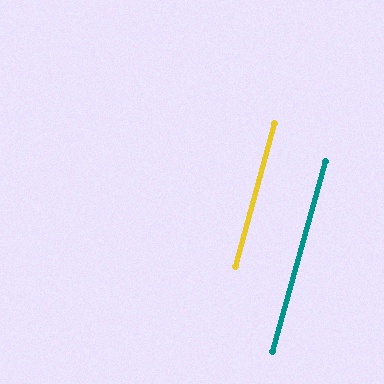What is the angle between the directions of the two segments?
Approximately 0 degrees.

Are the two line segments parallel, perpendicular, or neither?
Parallel — their directions differ by only 0.1°.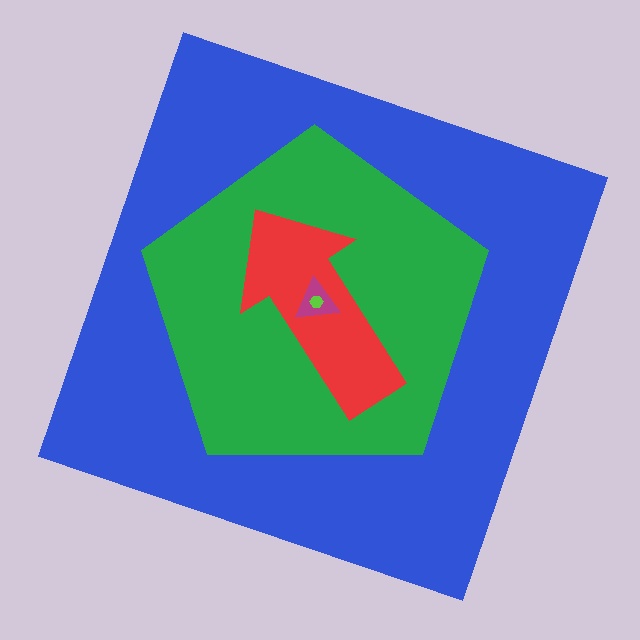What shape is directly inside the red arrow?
The magenta triangle.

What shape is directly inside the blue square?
The green pentagon.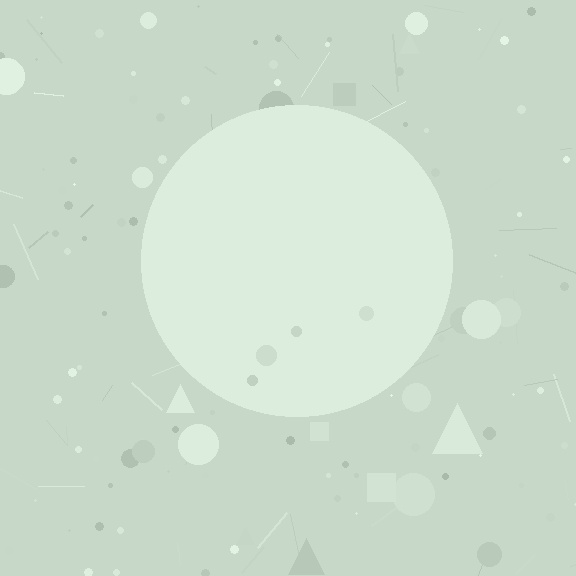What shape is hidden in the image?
A circle is hidden in the image.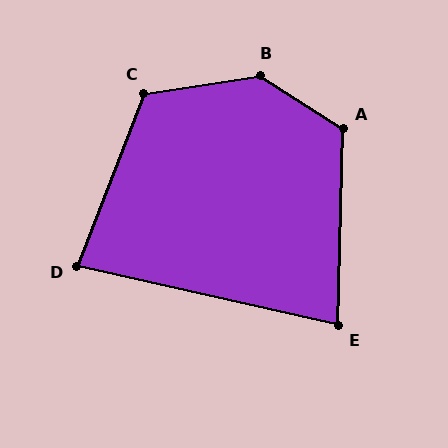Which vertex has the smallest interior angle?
E, at approximately 79 degrees.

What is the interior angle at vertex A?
Approximately 121 degrees (obtuse).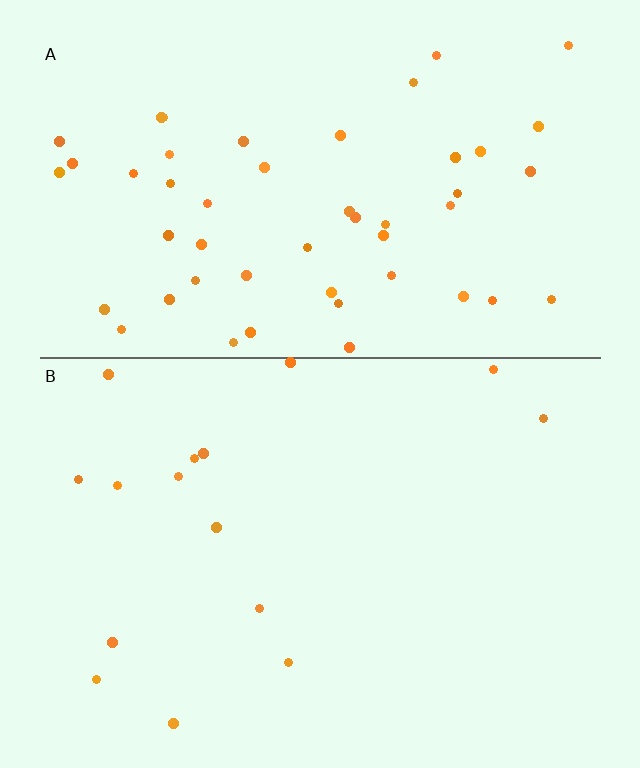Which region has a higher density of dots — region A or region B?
A (the top).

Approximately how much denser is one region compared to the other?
Approximately 3.3× — region A over region B.